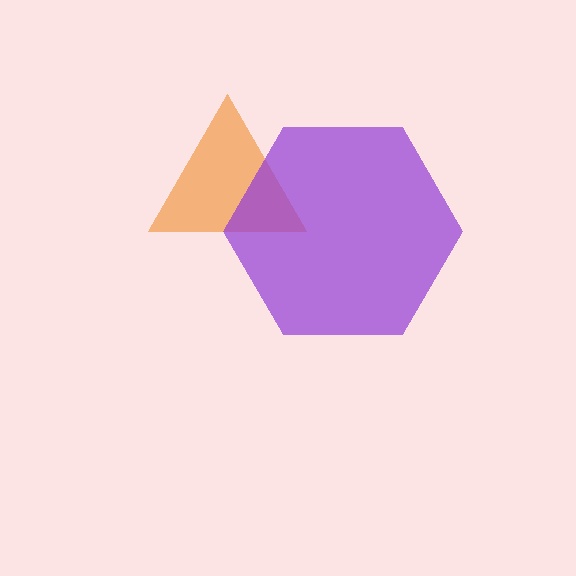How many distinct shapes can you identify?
There are 2 distinct shapes: an orange triangle, a purple hexagon.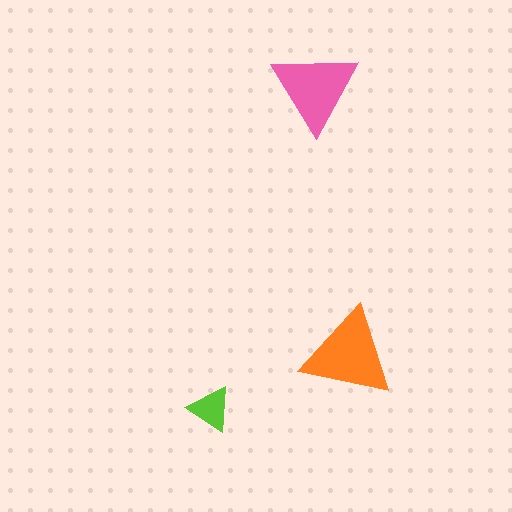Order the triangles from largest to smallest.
the orange one, the pink one, the lime one.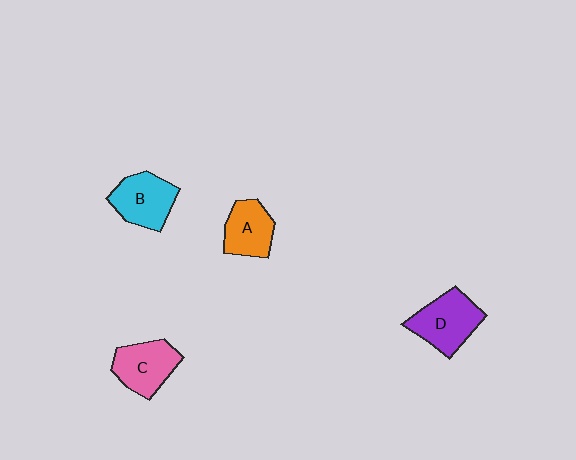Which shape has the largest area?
Shape D (purple).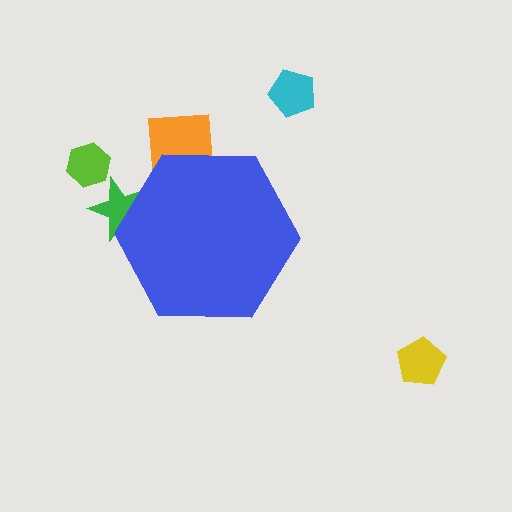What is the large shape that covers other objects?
A blue hexagon.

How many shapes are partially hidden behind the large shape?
2 shapes are partially hidden.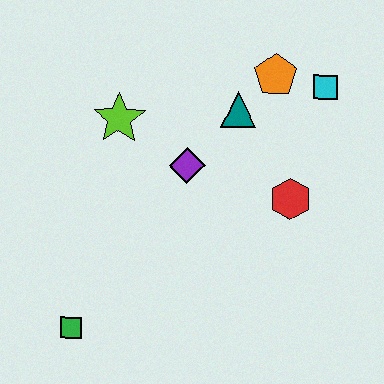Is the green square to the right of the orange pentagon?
No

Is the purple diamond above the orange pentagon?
No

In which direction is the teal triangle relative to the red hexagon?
The teal triangle is above the red hexagon.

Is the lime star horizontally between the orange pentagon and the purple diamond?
No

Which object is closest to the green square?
The purple diamond is closest to the green square.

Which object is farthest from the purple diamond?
The green square is farthest from the purple diamond.